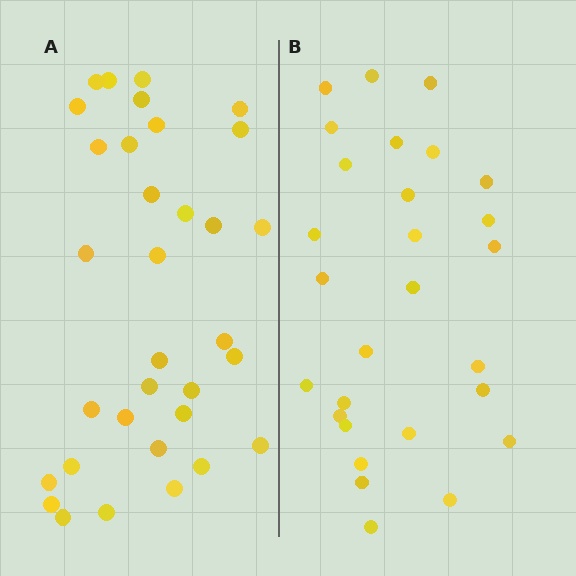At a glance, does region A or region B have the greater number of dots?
Region A (the left region) has more dots.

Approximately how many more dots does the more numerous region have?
Region A has about 5 more dots than region B.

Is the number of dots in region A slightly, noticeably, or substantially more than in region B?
Region A has only slightly more — the two regions are fairly close. The ratio is roughly 1.2 to 1.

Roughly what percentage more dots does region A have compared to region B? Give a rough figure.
About 20% more.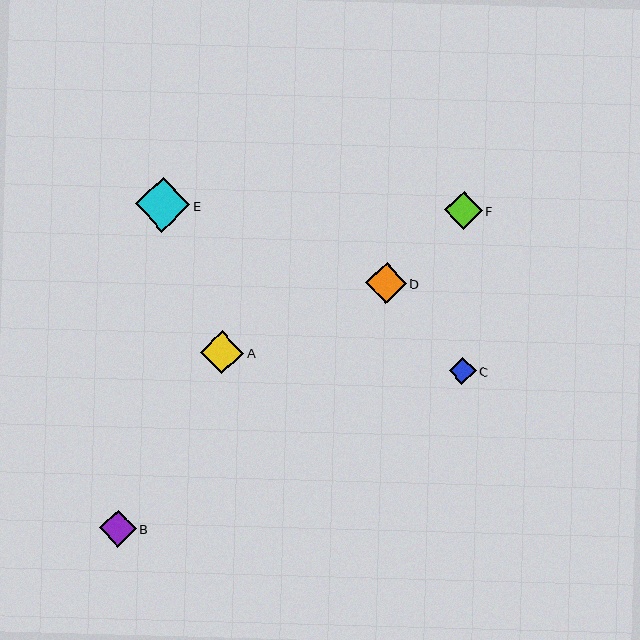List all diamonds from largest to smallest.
From largest to smallest: E, A, D, F, B, C.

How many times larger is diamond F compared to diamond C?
Diamond F is approximately 1.4 times the size of diamond C.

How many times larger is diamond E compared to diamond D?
Diamond E is approximately 1.4 times the size of diamond D.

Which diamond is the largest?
Diamond E is the largest with a size of approximately 55 pixels.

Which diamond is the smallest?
Diamond C is the smallest with a size of approximately 27 pixels.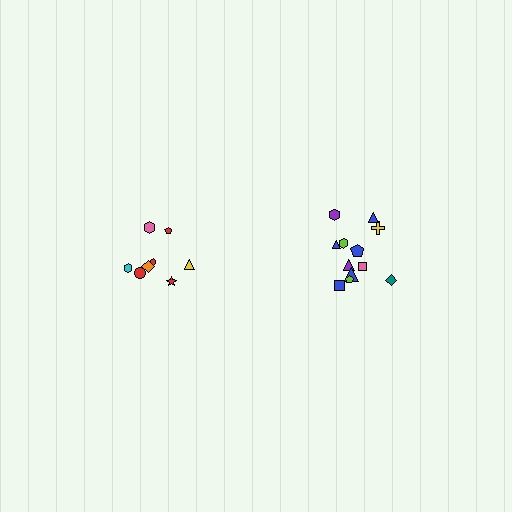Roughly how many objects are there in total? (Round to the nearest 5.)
Roughly 20 objects in total.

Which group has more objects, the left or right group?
The right group.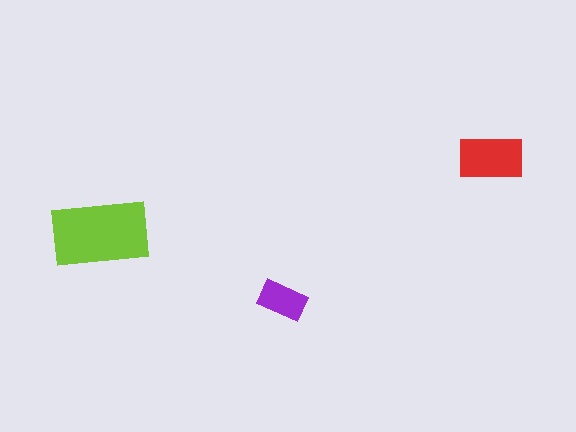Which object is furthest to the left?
The lime rectangle is leftmost.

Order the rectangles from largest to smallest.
the lime one, the red one, the purple one.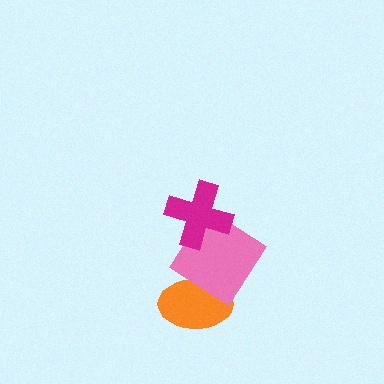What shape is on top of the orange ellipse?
The pink diamond is on top of the orange ellipse.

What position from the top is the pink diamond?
The pink diamond is 2nd from the top.